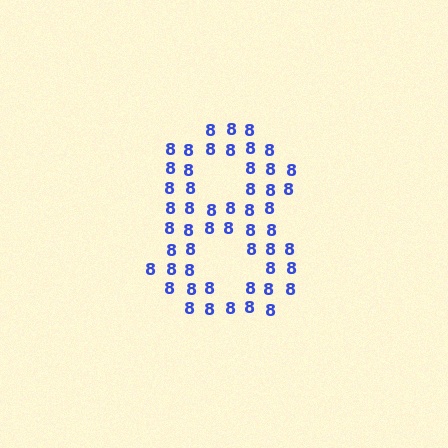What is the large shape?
The large shape is the digit 8.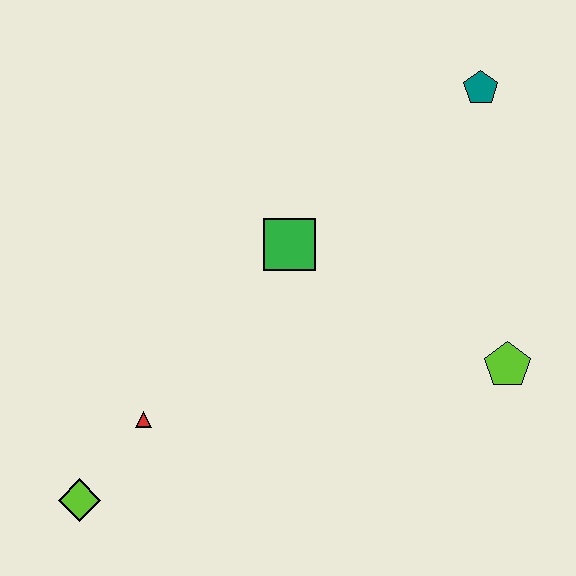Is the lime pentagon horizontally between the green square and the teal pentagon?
No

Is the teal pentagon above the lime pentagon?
Yes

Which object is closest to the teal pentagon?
The green square is closest to the teal pentagon.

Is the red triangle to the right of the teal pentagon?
No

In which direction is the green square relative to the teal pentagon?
The green square is to the left of the teal pentagon.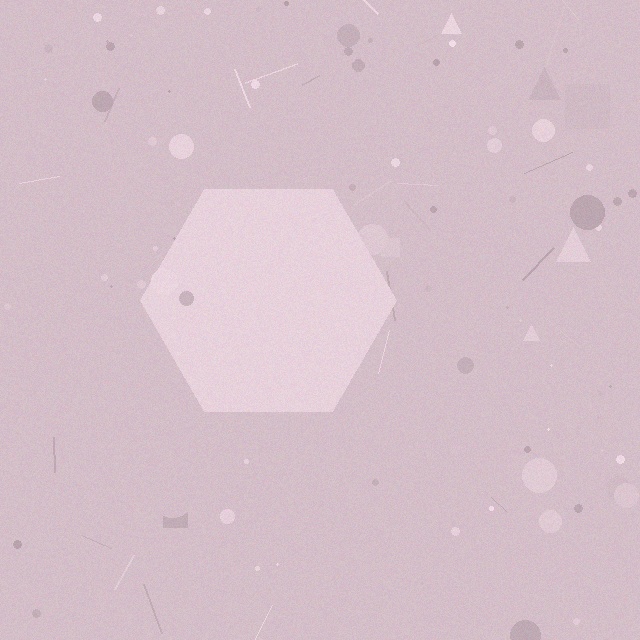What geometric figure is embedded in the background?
A hexagon is embedded in the background.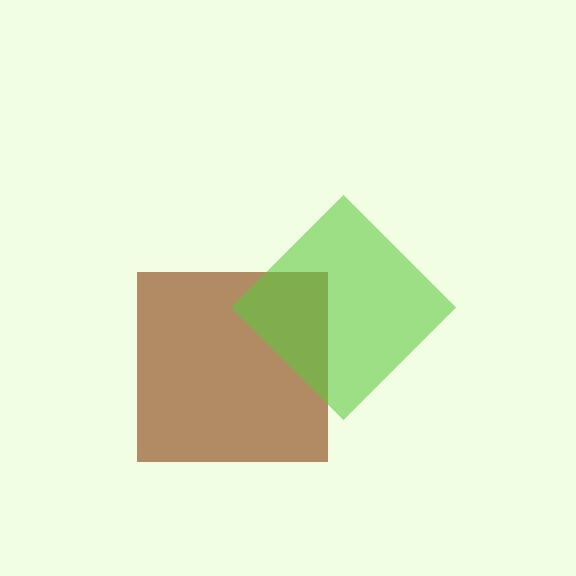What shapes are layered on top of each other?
The layered shapes are: a brown square, a lime diamond.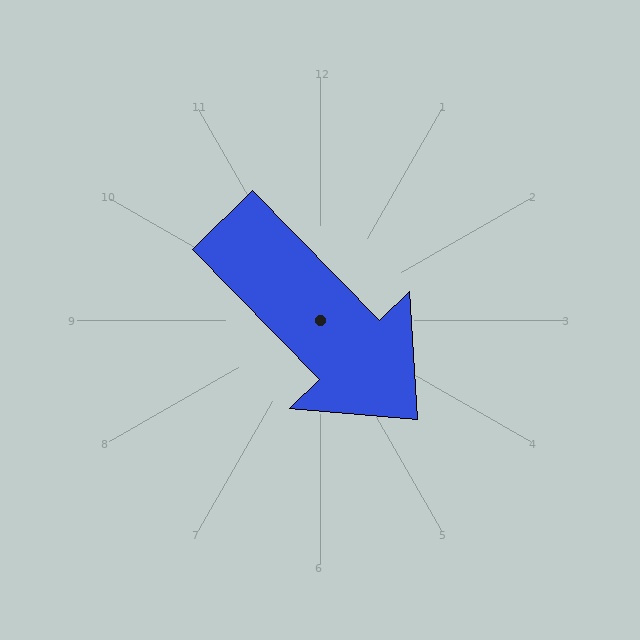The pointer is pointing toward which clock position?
Roughly 5 o'clock.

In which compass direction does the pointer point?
Southeast.